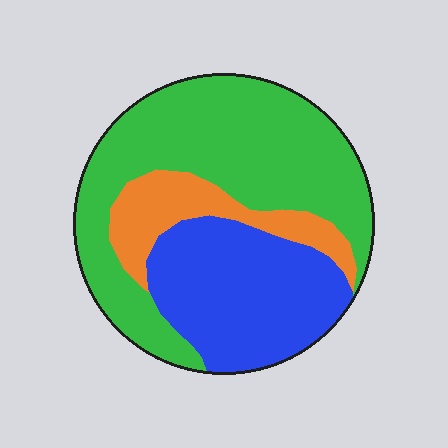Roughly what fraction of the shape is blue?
Blue covers around 30% of the shape.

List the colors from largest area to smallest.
From largest to smallest: green, blue, orange.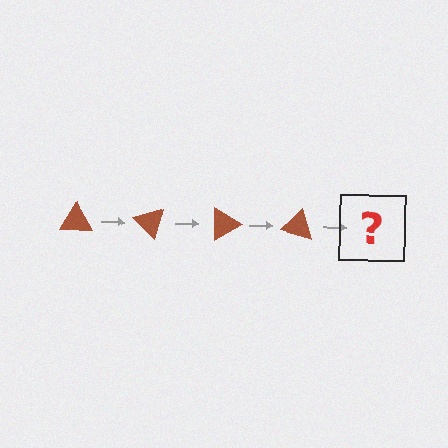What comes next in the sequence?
The next element should be a brown triangle rotated 180 degrees.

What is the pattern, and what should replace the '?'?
The pattern is that the triangle rotates 45 degrees each step. The '?' should be a brown triangle rotated 180 degrees.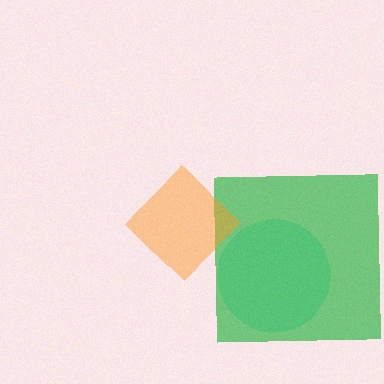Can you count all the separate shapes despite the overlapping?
Yes, there are 3 separate shapes.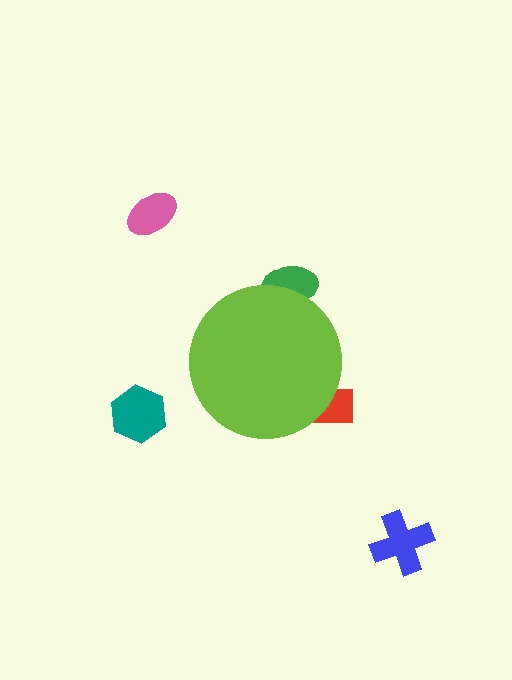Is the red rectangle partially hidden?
Yes, the red rectangle is partially hidden behind the lime circle.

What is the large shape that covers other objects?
A lime circle.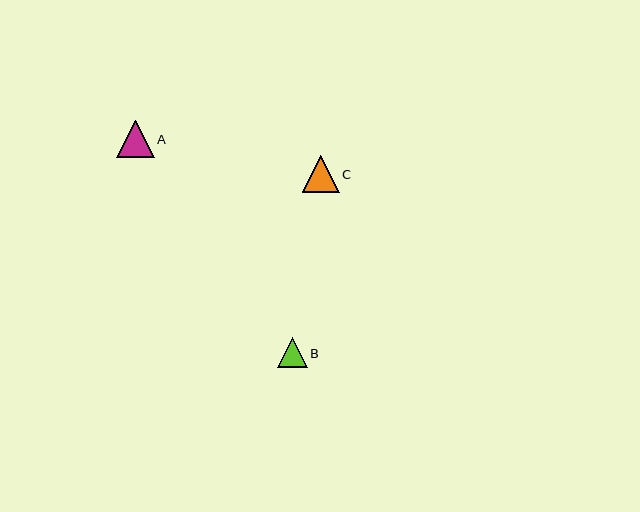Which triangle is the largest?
Triangle A is the largest with a size of approximately 38 pixels.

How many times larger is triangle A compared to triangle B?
Triangle A is approximately 1.3 times the size of triangle B.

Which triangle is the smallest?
Triangle B is the smallest with a size of approximately 29 pixels.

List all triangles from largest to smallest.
From largest to smallest: A, C, B.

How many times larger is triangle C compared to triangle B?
Triangle C is approximately 1.3 times the size of triangle B.